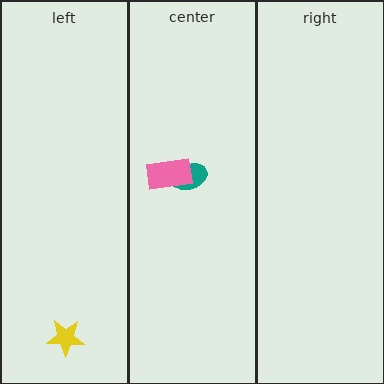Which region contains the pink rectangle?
The center region.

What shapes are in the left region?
The yellow star.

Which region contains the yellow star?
The left region.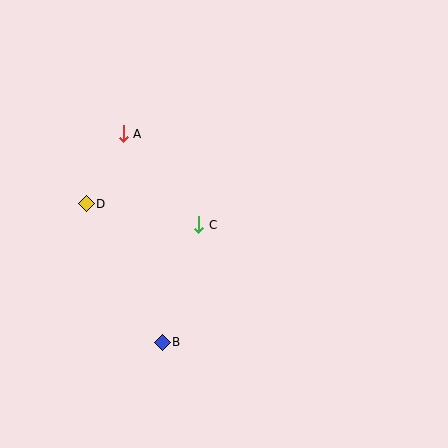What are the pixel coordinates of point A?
Point A is at (123, 134).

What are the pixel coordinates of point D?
Point D is at (86, 204).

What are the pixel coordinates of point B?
Point B is at (162, 342).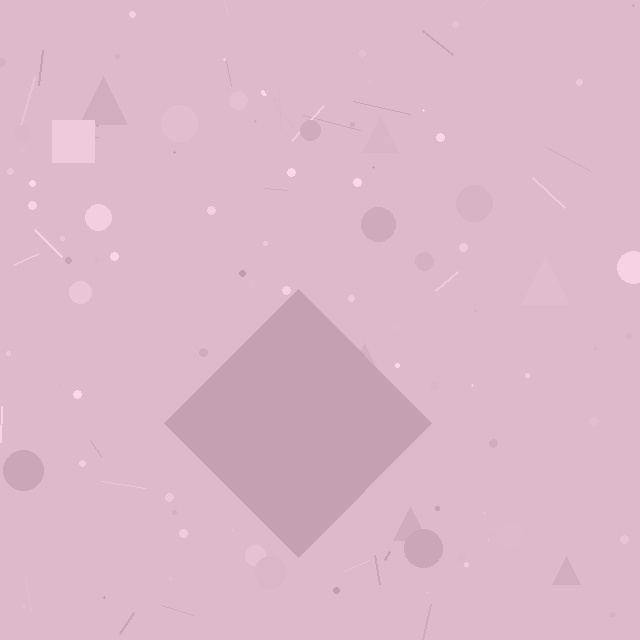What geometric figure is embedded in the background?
A diamond is embedded in the background.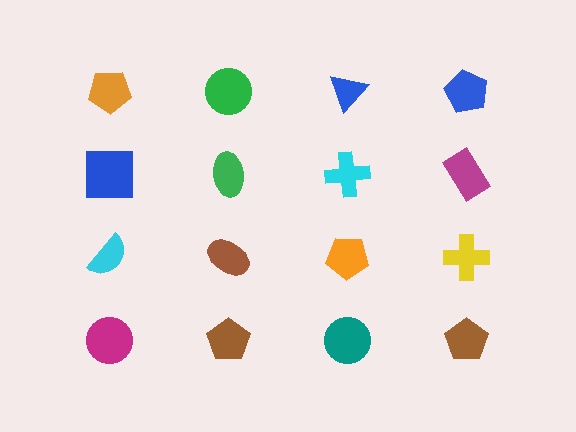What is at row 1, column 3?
A blue triangle.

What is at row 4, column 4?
A brown pentagon.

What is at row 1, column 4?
A blue pentagon.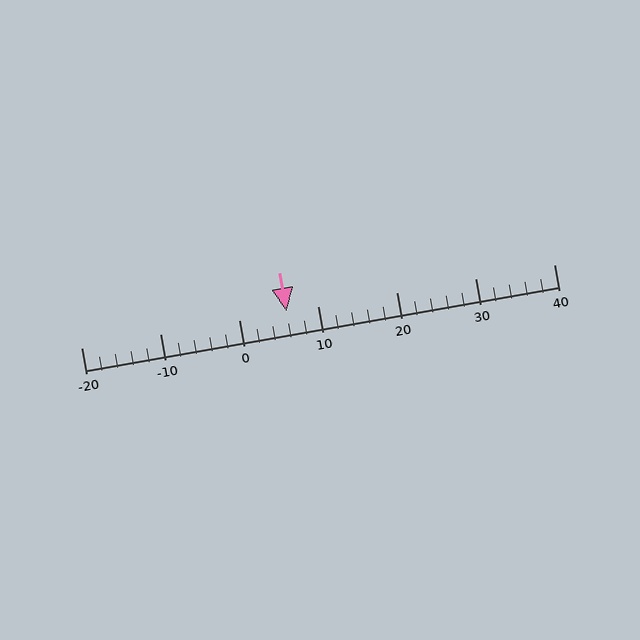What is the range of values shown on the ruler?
The ruler shows values from -20 to 40.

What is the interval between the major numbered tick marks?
The major tick marks are spaced 10 units apart.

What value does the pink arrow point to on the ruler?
The pink arrow points to approximately 6.